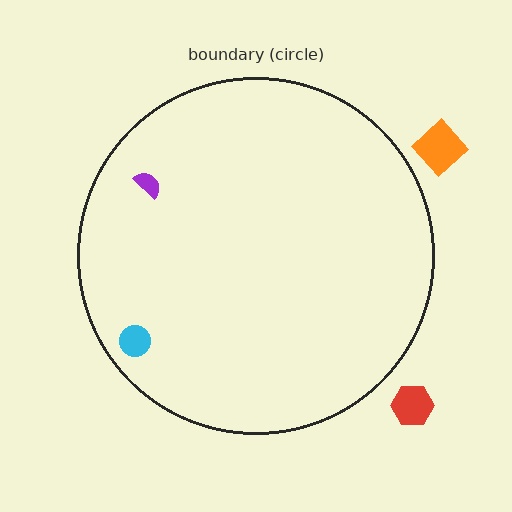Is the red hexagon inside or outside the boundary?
Outside.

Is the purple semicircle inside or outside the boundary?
Inside.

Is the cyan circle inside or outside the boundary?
Inside.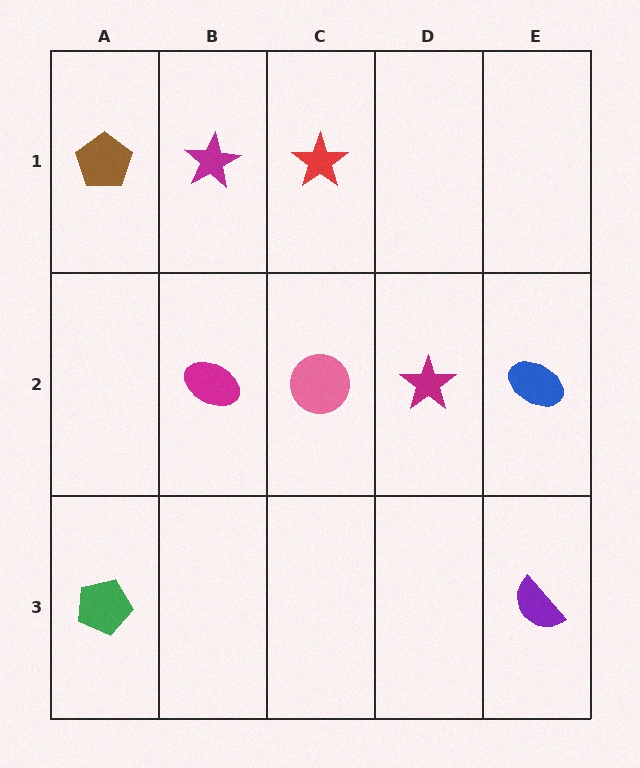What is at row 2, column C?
A pink circle.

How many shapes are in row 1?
3 shapes.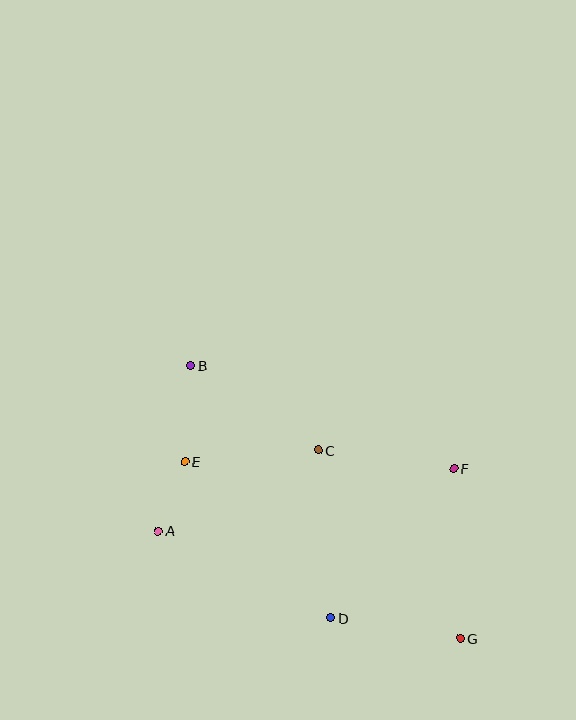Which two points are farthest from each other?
Points B and G are farthest from each other.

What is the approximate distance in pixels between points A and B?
The distance between A and B is approximately 168 pixels.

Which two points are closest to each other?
Points A and E are closest to each other.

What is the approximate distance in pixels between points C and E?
The distance between C and E is approximately 134 pixels.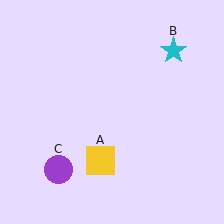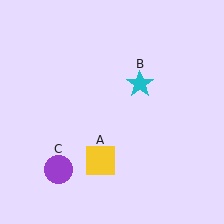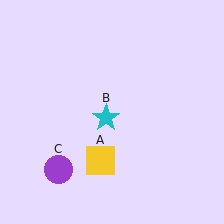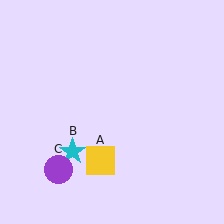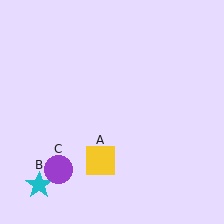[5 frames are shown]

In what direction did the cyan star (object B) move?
The cyan star (object B) moved down and to the left.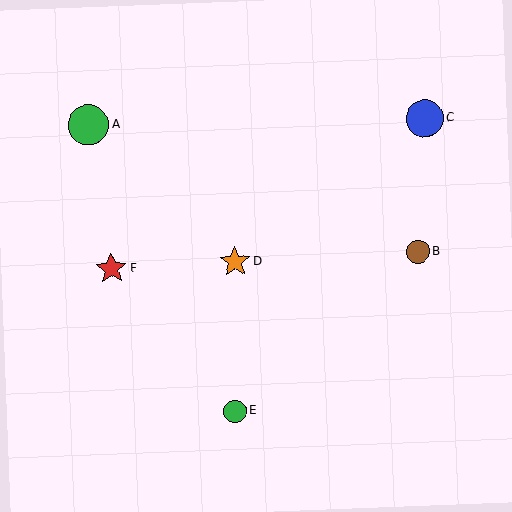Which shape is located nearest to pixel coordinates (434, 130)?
The blue circle (labeled C) at (425, 118) is nearest to that location.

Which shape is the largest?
The green circle (labeled A) is the largest.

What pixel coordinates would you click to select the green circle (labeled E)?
Click at (235, 411) to select the green circle E.